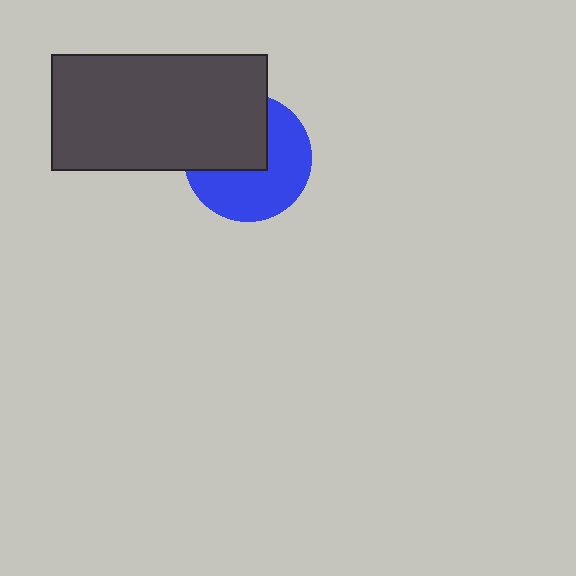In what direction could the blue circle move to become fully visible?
The blue circle could move toward the lower-right. That would shift it out from behind the dark gray rectangle entirely.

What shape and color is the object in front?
The object in front is a dark gray rectangle.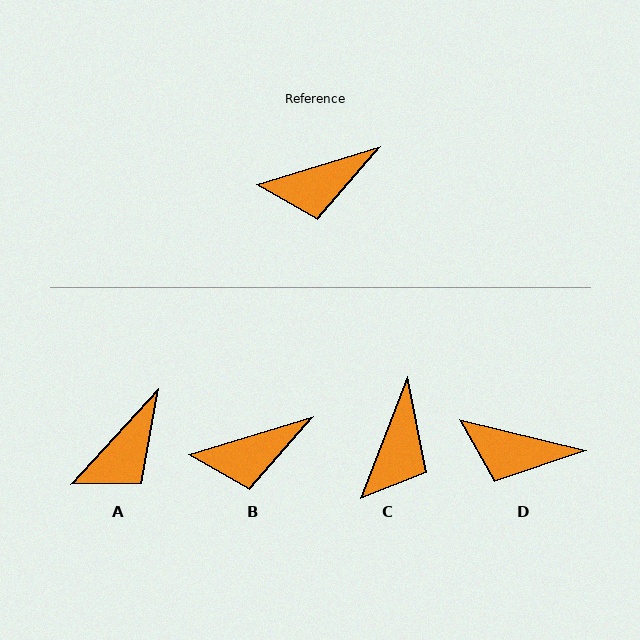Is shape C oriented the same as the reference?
No, it is off by about 52 degrees.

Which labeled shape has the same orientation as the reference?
B.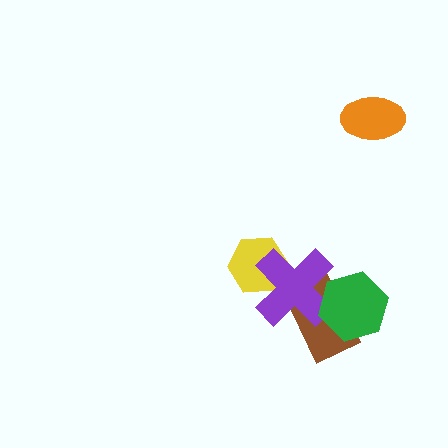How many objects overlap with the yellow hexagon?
1 object overlaps with the yellow hexagon.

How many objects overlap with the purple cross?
3 objects overlap with the purple cross.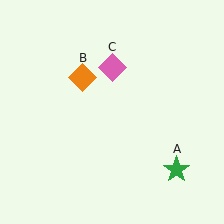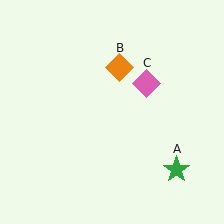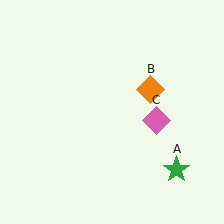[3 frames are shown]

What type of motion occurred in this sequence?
The orange diamond (object B), pink diamond (object C) rotated clockwise around the center of the scene.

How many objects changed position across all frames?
2 objects changed position: orange diamond (object B), pink diamond (object C).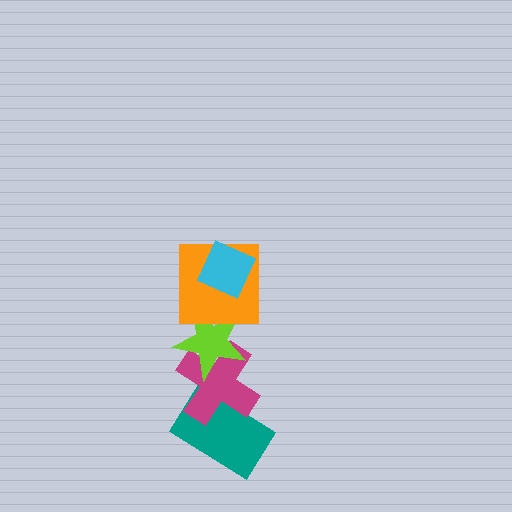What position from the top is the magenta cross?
The magenta cross is 4th from the top.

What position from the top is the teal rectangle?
The teal rectangle is 5th from the top.